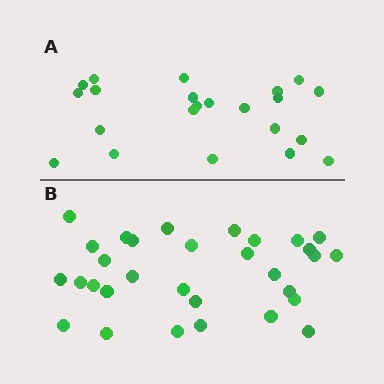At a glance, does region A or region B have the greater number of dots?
Region B (the bottom region) has more dots.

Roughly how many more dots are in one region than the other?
Region B has roughly 8 or so more dots than region A.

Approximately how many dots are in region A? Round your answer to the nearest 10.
About 20 dots. (The exact count is 22, which rounds to 20.)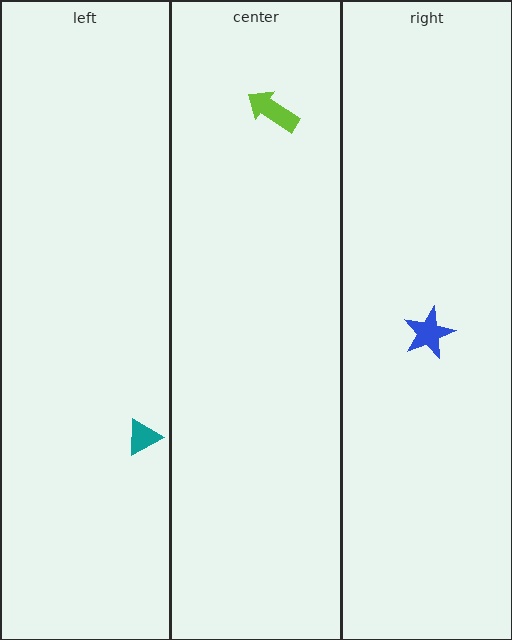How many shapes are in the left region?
1.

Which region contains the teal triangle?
The left region.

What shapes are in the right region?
The blue star.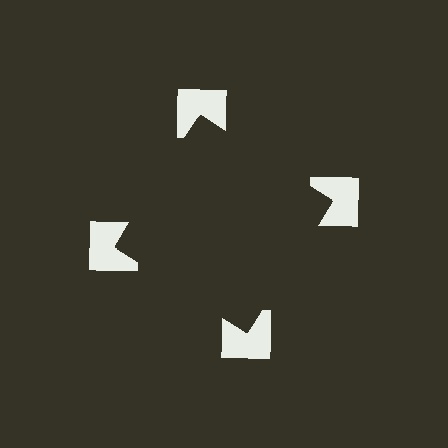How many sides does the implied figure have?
4 sides.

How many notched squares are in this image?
There are 4 — one at each vertex of the illusory square.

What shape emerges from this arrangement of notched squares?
An illusory square — its edges are inferred from the aligned wedge cuts in the notched squares, not physically drawn.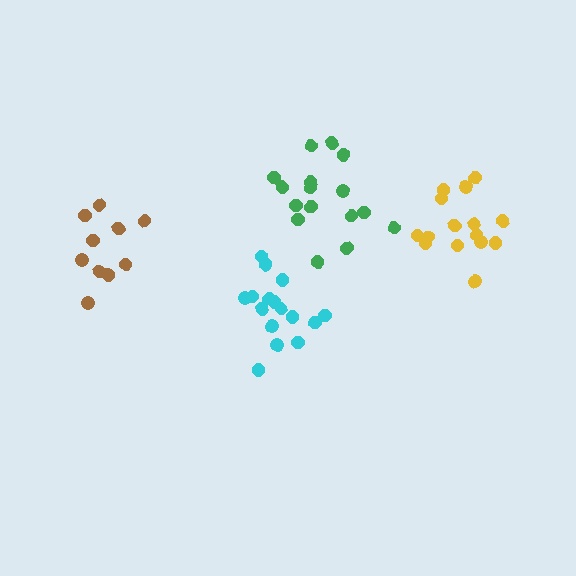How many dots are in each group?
Group 1: 16 dots, Group 2: 10 dots, Group 3: 16 dots, Group 4: 15 dots (57 total).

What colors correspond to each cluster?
The clusters are colored: cyan, brown, green, yellow.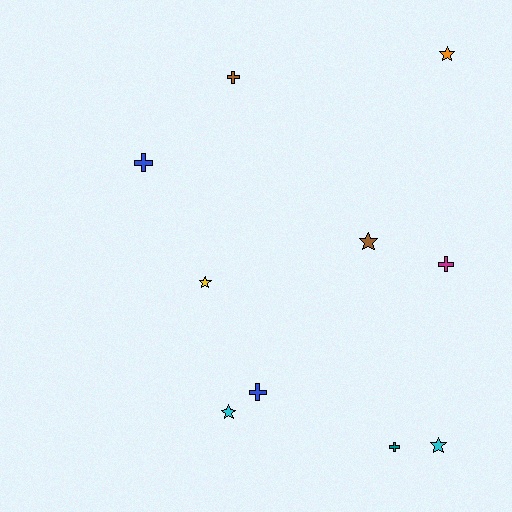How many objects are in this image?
There are 10 objects.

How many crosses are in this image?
There are 5 crosses.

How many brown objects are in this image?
There are 2 brown objects.